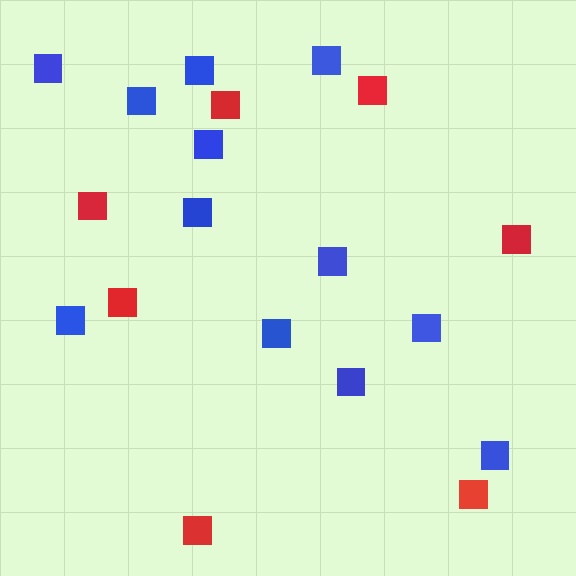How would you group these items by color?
There are 2 groups: one group of blue squares (12) and one group of red squares (7).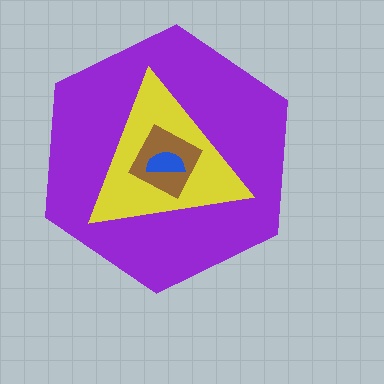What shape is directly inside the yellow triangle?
The brown square.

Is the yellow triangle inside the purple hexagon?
Yes.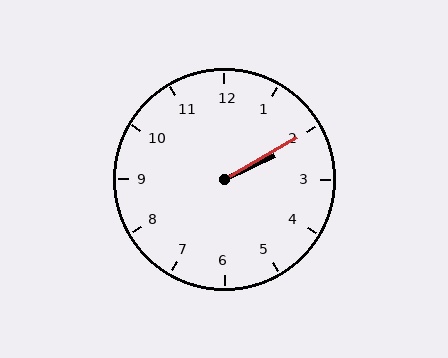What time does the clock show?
2:10.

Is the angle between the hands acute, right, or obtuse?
It is acute.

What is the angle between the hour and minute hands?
Approximately 5 degrees.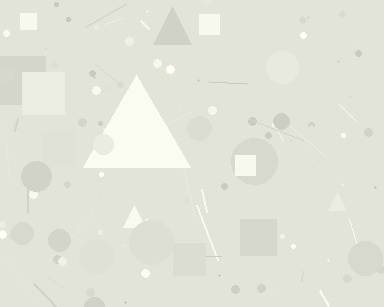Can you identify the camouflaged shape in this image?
The camouflaged shape is a triangle.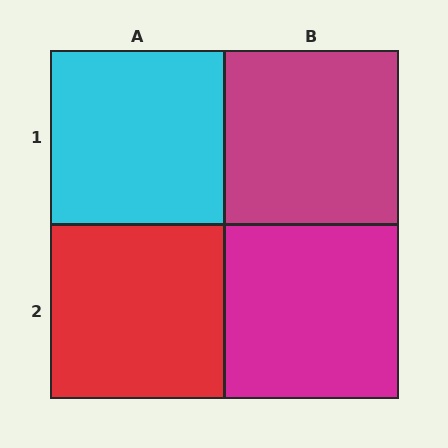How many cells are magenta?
2 cells are magenta.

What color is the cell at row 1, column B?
Magenta.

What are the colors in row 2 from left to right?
Red, magenta.